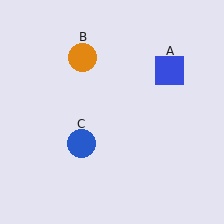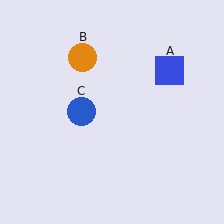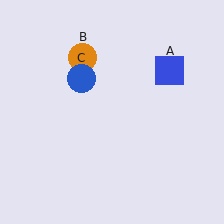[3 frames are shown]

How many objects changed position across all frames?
1 object changed position: blue circle (object C).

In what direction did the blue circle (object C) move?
The blue circle (object C) moved up.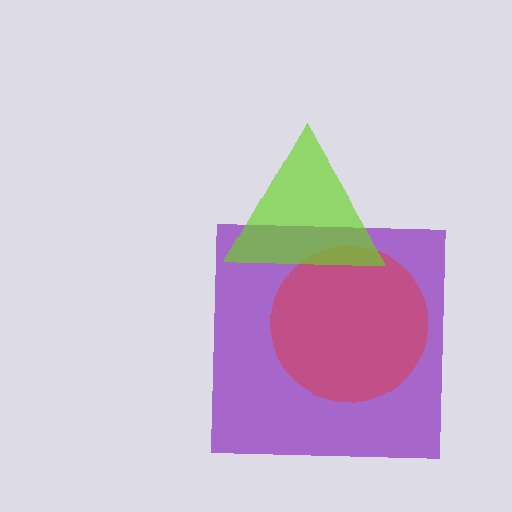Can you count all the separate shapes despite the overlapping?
Yes, there are 3 separate shapes.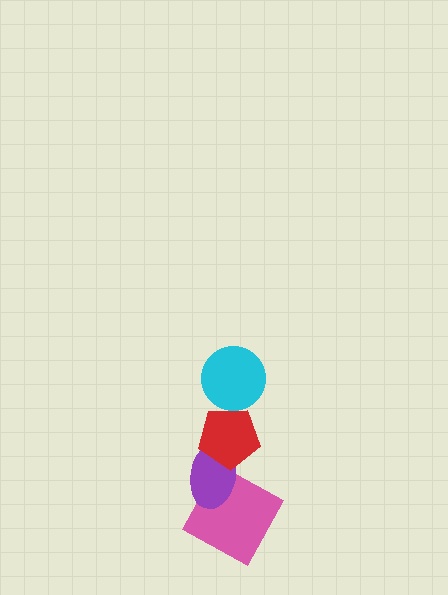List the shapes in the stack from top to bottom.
From top to bottom: the cyan circle, the red pentagon, the purple ellipse, the pink square.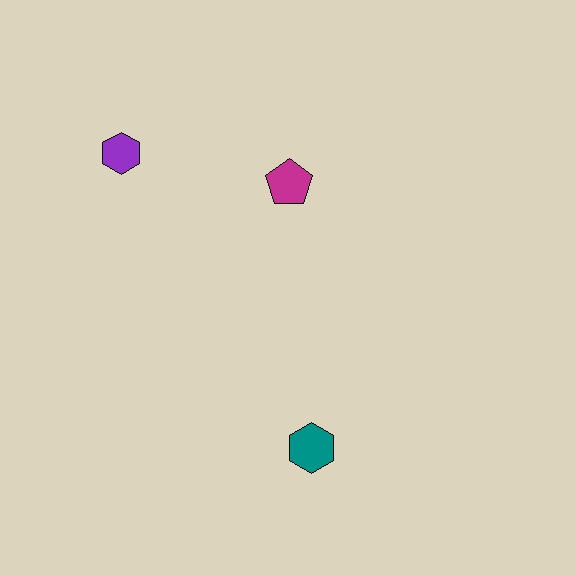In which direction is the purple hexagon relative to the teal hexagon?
The purple hexagon is above the teal hexagon.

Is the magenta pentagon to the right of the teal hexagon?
No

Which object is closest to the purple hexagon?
The magenta pentagon is closest to the purple hexagon.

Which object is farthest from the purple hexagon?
The teal hexagon is farthest from the purple hexagon.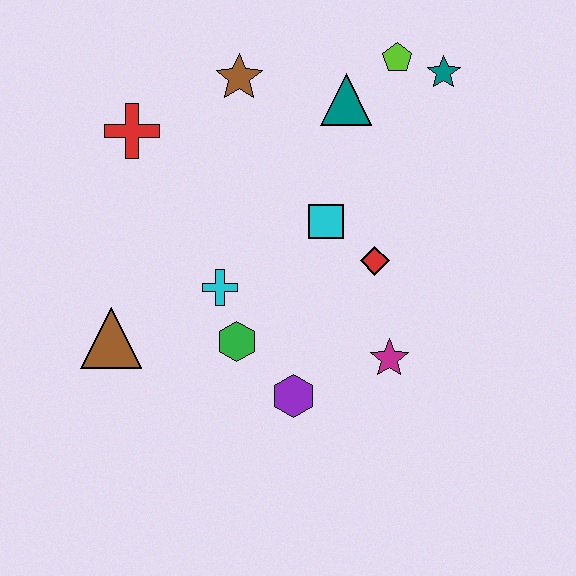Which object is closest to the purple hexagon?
The green hexagon is closest to the purple hexagon.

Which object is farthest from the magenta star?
The red cross is farthest from the magenta star.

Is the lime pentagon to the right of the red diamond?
Yes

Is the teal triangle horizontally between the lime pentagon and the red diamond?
No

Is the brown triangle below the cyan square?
Yes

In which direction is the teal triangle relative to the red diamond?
The teal triangle is above the red diamond.